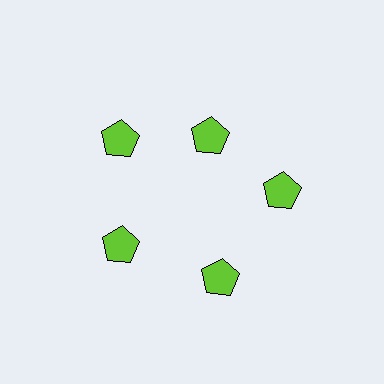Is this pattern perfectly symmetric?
No. The 5 lime pentagons are arranged in a ring, but one element near the 1 o'clock position is pulled inward toward the center, breaking the 5-fold rotational symmetry.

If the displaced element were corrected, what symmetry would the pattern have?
It would have 5-fold rotational symmetry — the pattern would map onto itself every 72 degrees.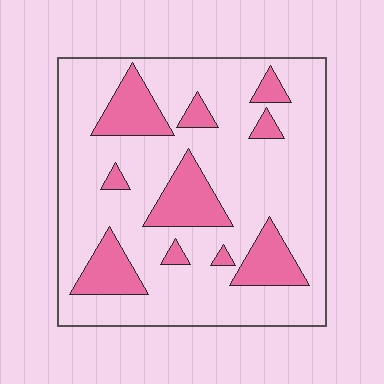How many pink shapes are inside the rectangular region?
10.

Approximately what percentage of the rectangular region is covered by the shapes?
Approximately 20%.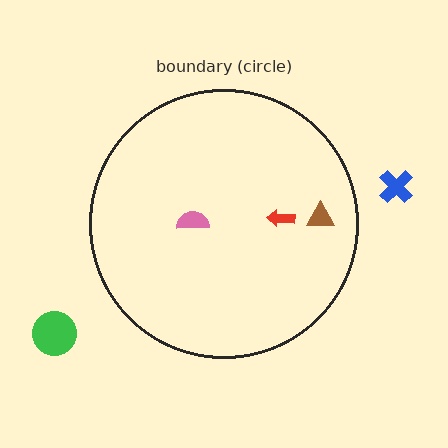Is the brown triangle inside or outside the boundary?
Inside.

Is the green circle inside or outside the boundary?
Outside.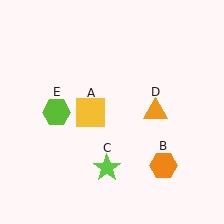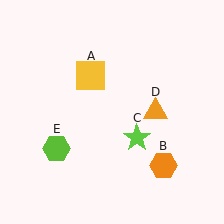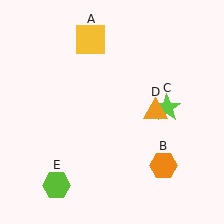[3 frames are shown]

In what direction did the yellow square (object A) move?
The yellow square (object A) moved up.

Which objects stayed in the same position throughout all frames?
Orange hexagon (object B) and orange triangle (object D) remained stationary.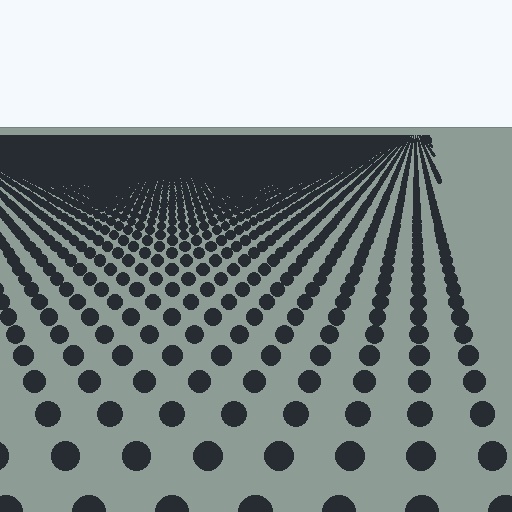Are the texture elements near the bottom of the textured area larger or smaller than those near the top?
Larger. Near the bottom, elements are closer to the viewer and appear at a bigger on-screen size.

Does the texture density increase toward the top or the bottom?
Density increases toward the top.